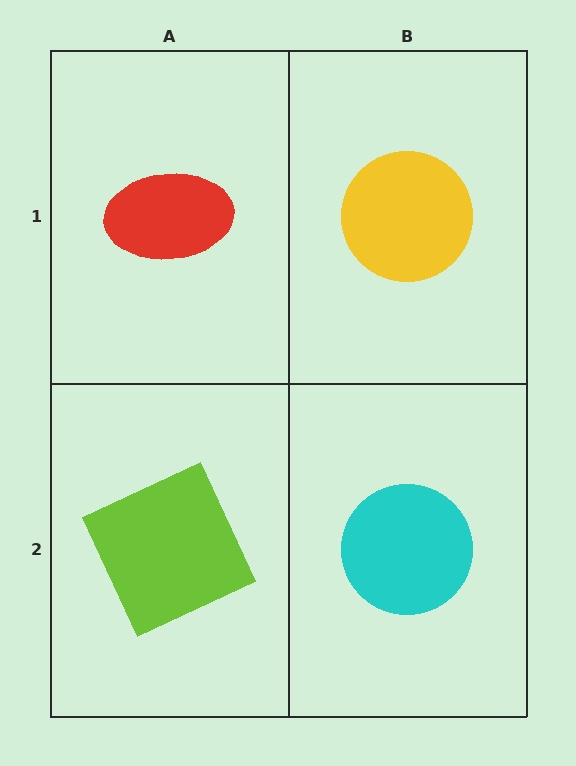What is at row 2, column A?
A lime square.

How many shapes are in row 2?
2 shapes.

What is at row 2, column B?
A cyan circle.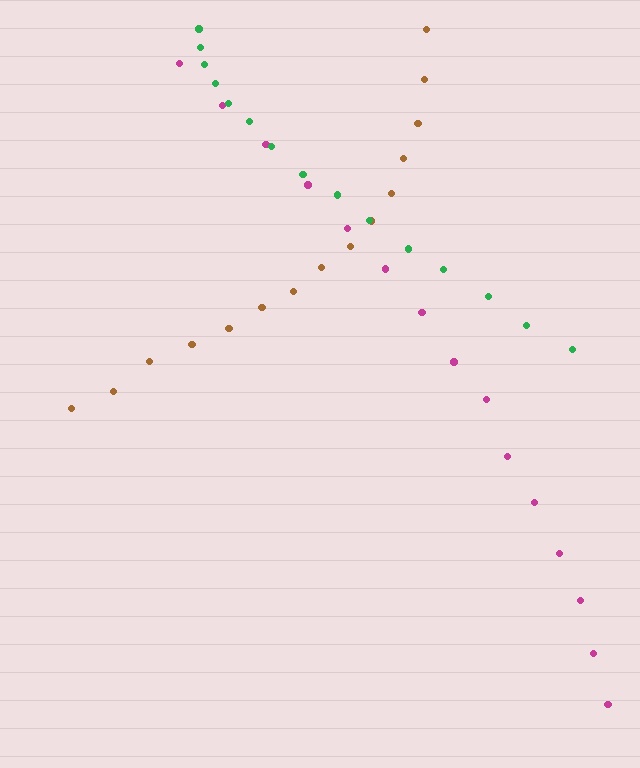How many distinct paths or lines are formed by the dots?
There are 3 distinct paths.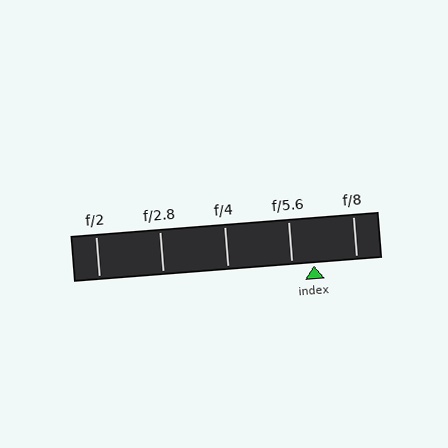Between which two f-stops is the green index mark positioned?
The index mark is between f/5.6 and f/8.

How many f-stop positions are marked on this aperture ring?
There are 5 f-stop positions marked.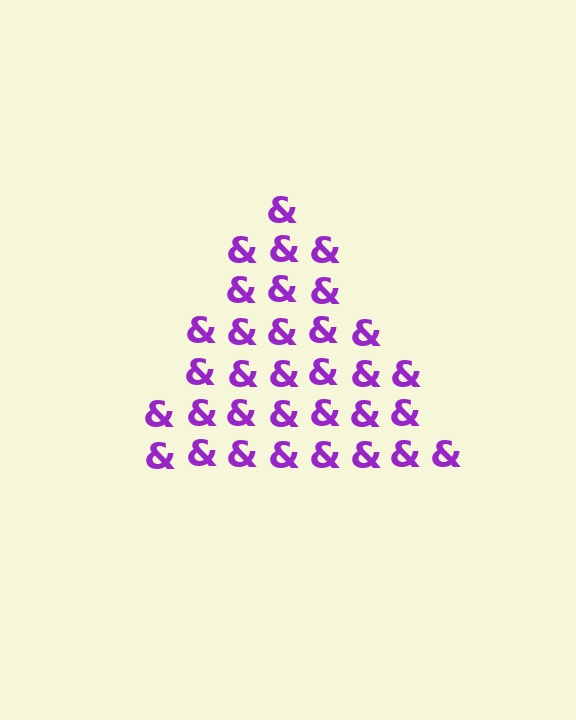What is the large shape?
The large shape is a triangle.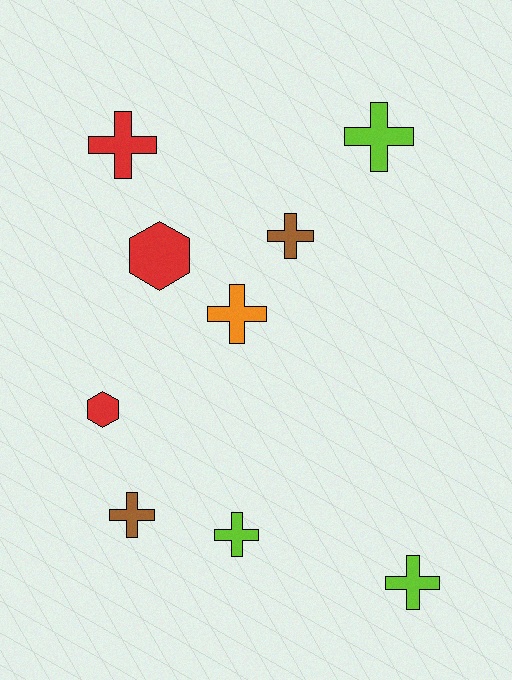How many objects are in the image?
There are 9 objects.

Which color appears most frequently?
Lime, with 3 objects.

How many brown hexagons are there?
There are no brown hexagons.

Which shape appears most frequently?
Cross, with 7 objects.